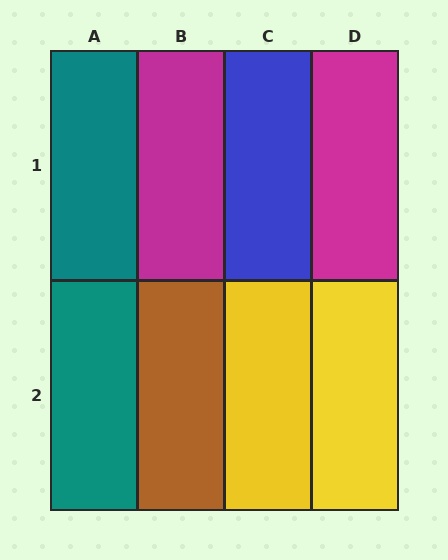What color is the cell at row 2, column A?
Teal.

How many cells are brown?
1 cell is brown.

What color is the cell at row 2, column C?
Yellow.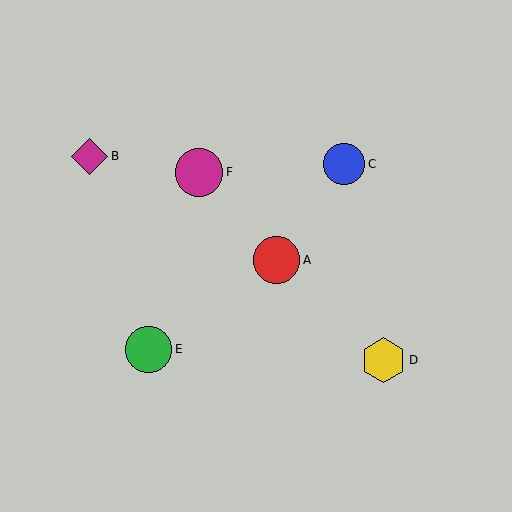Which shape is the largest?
The magenta circle (labeled F) is the largest.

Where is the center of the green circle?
The center of the green circle is at (149, 349).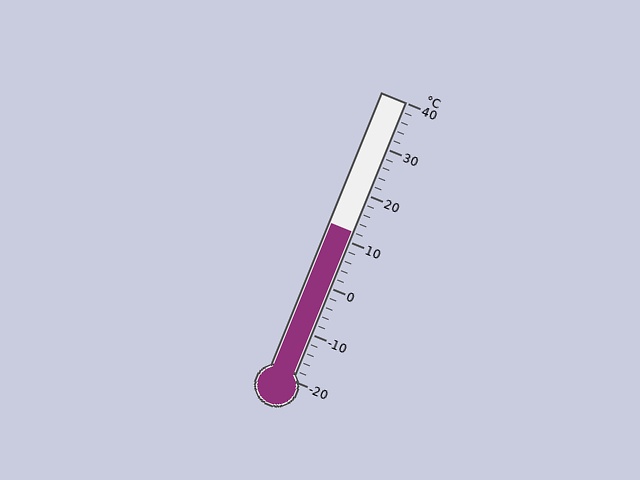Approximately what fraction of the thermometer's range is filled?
The thermometer is filled to approximately 55% of its range.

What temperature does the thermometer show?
The thermometer shows approximately 12°C.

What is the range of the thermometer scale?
The thermometer scale ranges from -20°C to 40°C.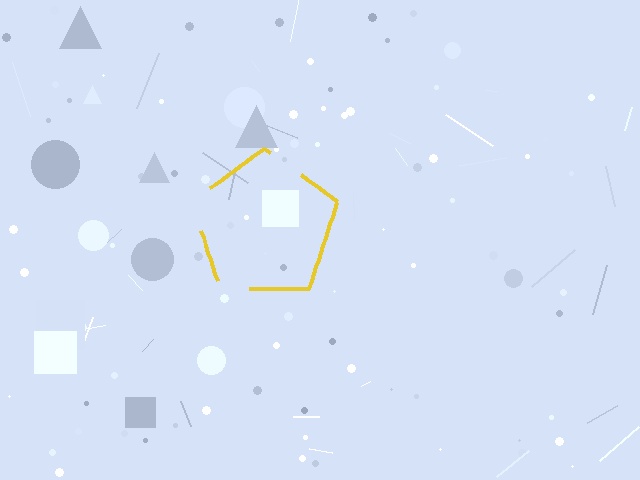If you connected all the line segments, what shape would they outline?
They would outline a pentagon.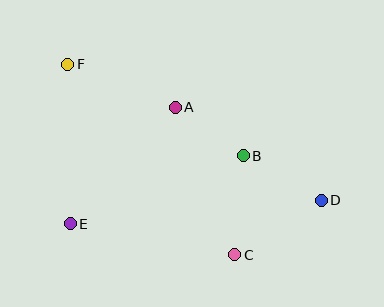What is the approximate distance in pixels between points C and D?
The distance between C and D is approximately 102 pixels.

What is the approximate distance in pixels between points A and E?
The distance between A and E is approximately 157 pixels.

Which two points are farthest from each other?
Points D and F are farthest from each other.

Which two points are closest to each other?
Points A and B are closest to each other.